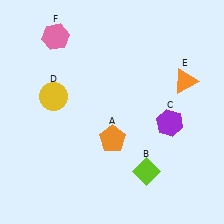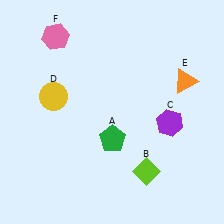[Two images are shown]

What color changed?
The pentagon (A) changed from orange in Image 1 to green in Image 2.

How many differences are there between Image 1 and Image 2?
There is 1 difference between the two images.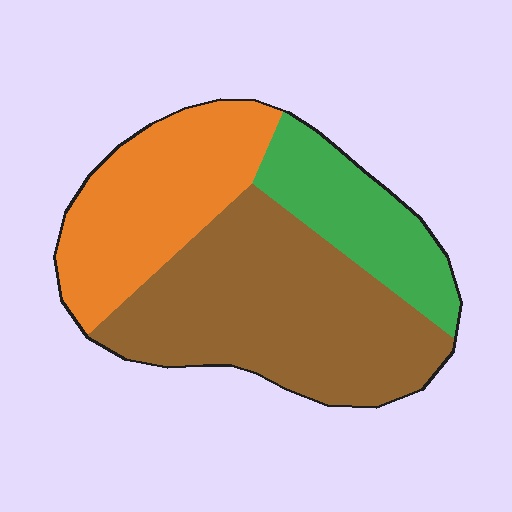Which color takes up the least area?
Green, at roughly 20%.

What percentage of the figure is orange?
Orange takes up about one third (1/3) of the figure.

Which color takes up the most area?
Brown, at roughly 50%.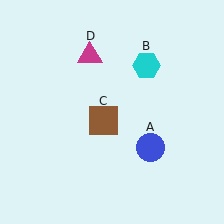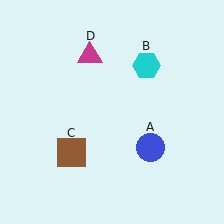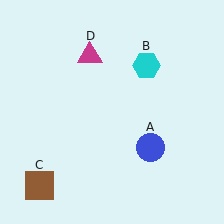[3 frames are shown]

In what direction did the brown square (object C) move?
The brown square (object C) moved down and to the left.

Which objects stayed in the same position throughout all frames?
Blue circle (object A) and cyan hexagon (object B) and magenta triangle (object D) remained stationary.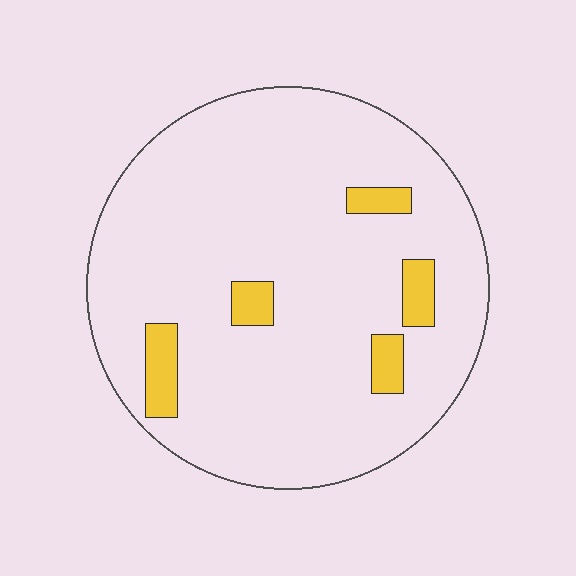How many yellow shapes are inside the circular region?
5.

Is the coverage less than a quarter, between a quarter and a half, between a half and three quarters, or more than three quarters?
Less than a quarter.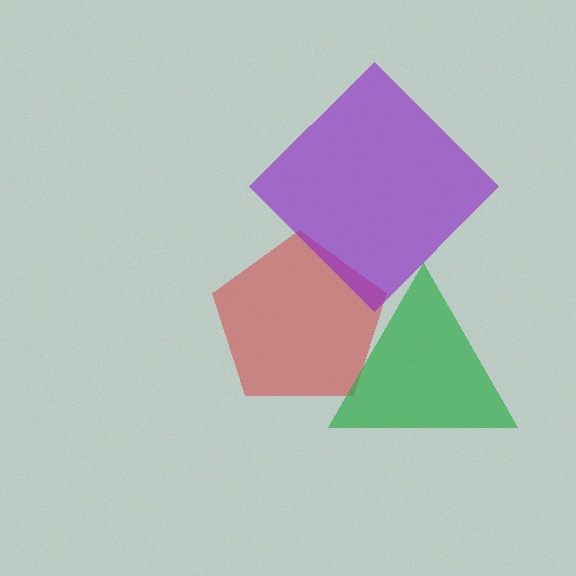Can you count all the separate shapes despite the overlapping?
Yes, there are 3 separate shapes.